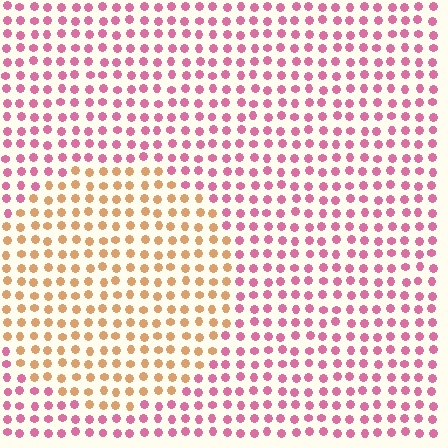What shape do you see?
I see a circle.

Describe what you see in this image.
The image is filled with small pink elements in a uniform arrangement. A circle-shaped region is visible where the elements are tinted to a slightly different hue, forming a subtle color boundary.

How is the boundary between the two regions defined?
The boundary is defined purely by a slight shift in hue (about 57 degrees). Spacing, size, and orientation are identical on both sides.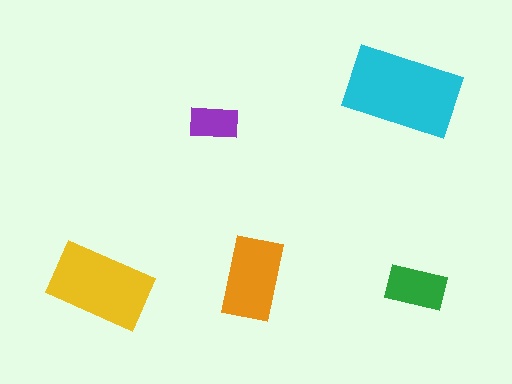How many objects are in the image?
There are 5 objects in the image.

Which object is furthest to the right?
The green rectangle is rightmost.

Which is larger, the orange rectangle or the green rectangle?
The orange one.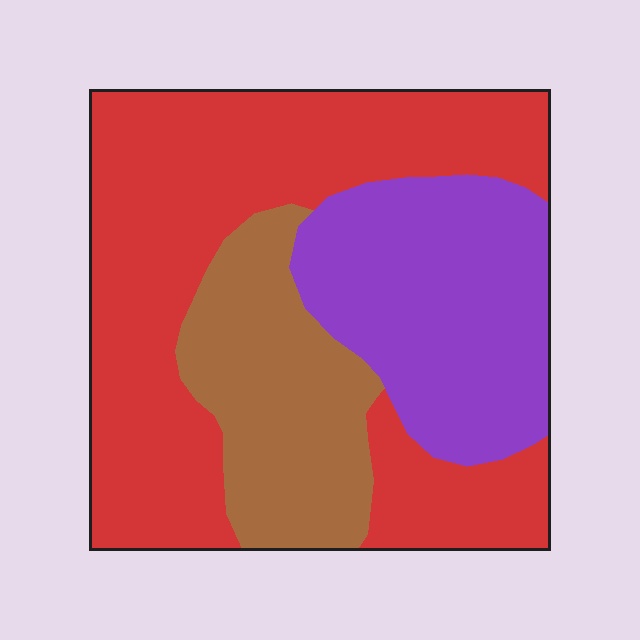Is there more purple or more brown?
Purple.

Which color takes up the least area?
Brown, at roughly 20%.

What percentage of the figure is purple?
Purple takes up between a quarter and a half of the figure.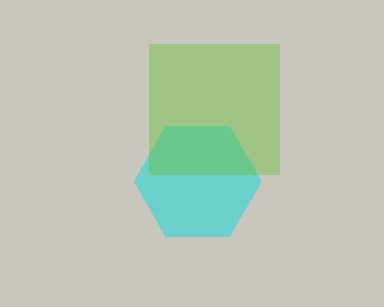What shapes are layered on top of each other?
The layered shapes are: a cyan hexagon, a lime square.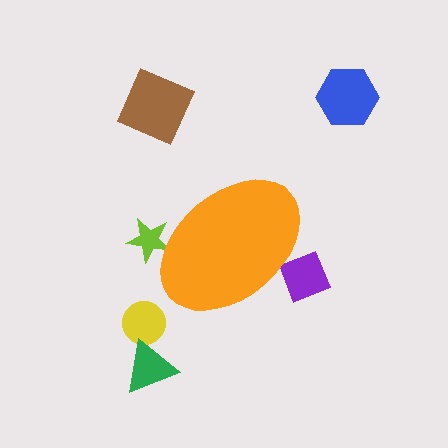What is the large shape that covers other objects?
An orange ellipse.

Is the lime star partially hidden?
Yes, the lime star is partially hidden behind the orange ellipse.